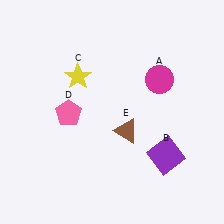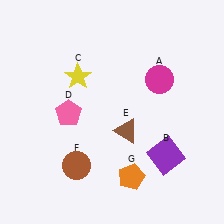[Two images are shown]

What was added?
A brown circle (F), an orange pentagon (G) were added in Image 2.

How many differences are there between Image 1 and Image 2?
There are 2 differences between the two images.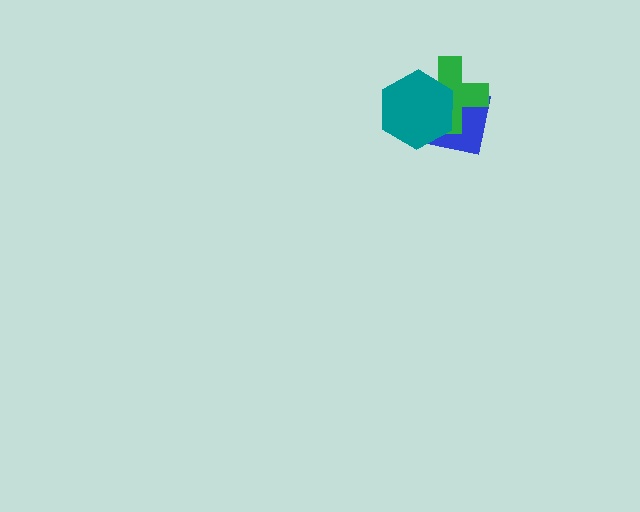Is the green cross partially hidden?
Yes, it is partially covered by another shape.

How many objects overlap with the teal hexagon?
2 objects overlap with the teal hexagon.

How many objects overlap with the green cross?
2 objects overlap with the green cross.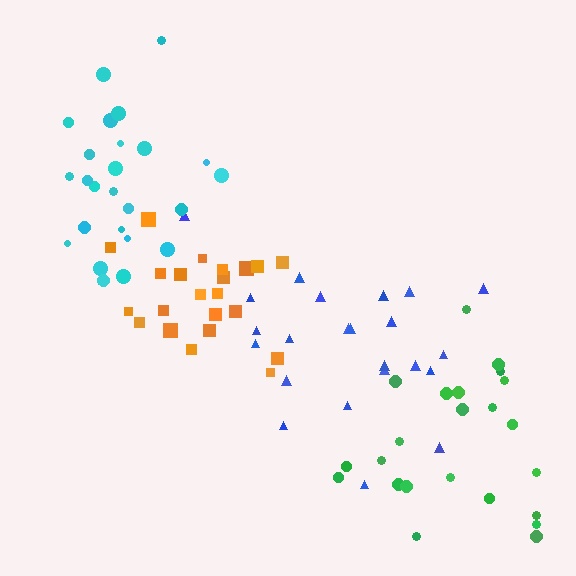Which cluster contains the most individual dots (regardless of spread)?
Cyan (26).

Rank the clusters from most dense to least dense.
orange, cyan, green, blue.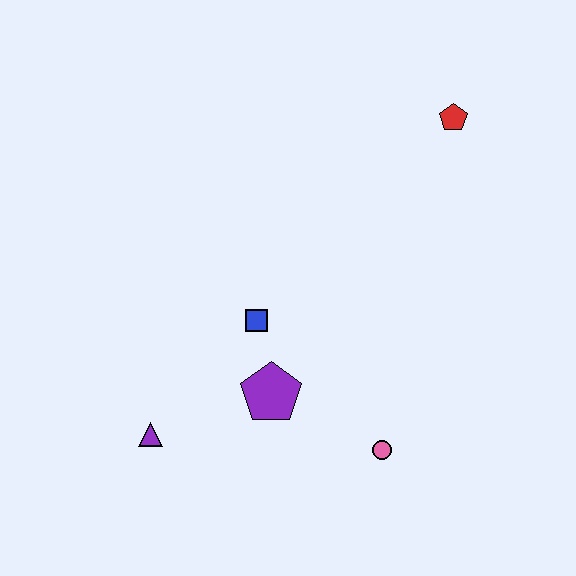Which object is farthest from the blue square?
The red pentagon is farthest from the blue square.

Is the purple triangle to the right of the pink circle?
No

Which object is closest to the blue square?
The purple pentagon is closest to the blue square.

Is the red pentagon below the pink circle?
No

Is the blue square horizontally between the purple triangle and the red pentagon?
Yes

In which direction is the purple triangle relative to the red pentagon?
The purple triangle is below the red pentagon.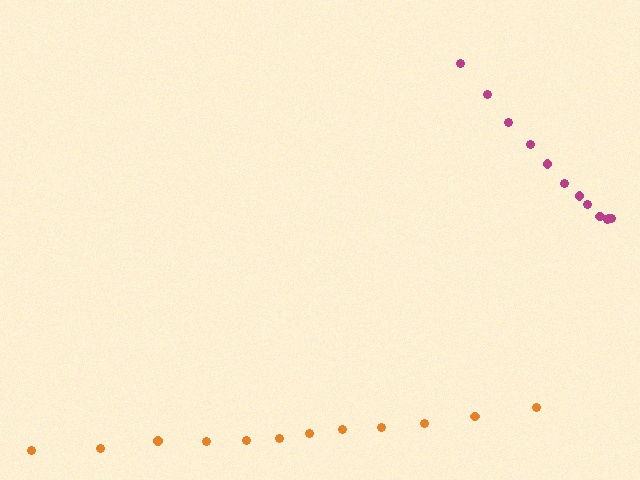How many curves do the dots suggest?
There are 2 distinct paths.